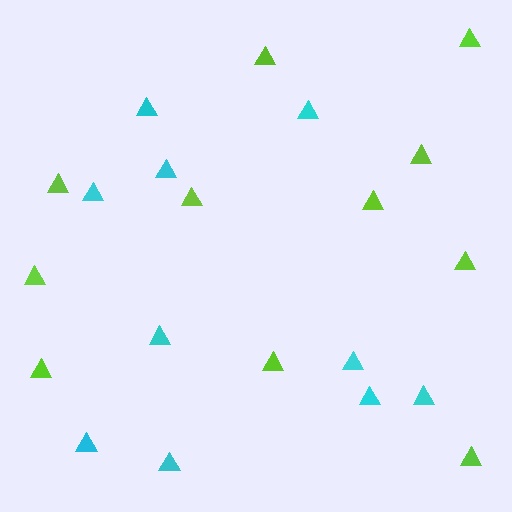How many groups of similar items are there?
There are 2 groups: one group of cyan triangles (10) and one group of lime triangles (11).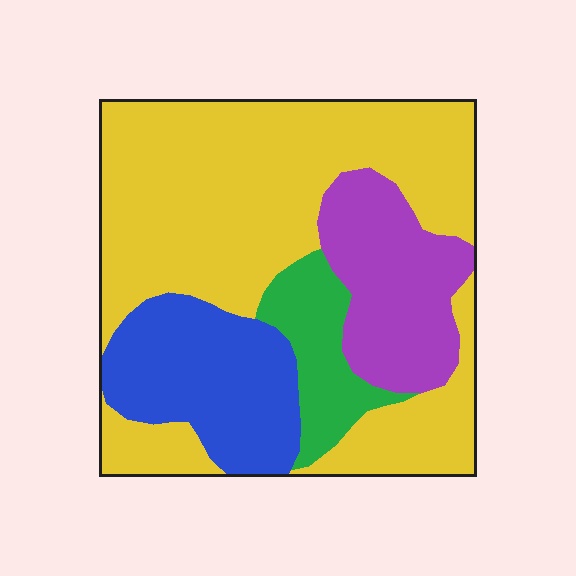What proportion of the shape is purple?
Purple takes up less than a quarter of the shape.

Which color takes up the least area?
Green, at roughly 10%.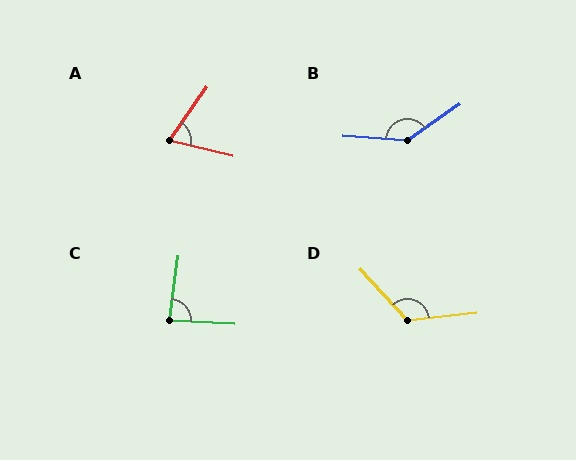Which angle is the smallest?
A, at approximately 69 degrees.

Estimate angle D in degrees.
Approximately 126 degrees.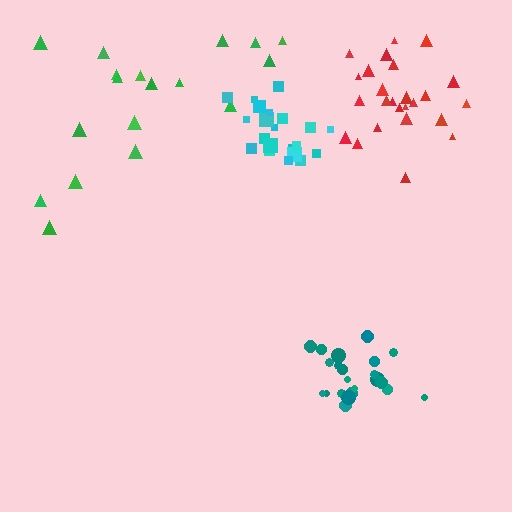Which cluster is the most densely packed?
Cyan.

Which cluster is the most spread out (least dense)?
Green.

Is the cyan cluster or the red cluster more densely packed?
Cyan.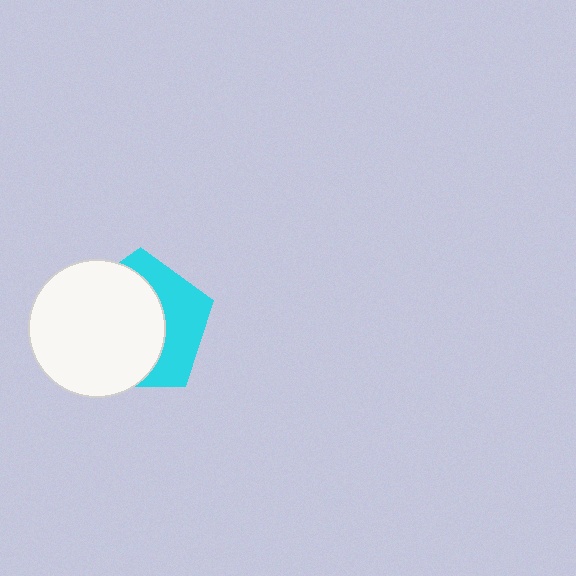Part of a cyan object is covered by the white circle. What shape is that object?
It is a pentagon.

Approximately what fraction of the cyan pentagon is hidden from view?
Roughly 62% of the cyan pentagon is hidden behind the white circle.